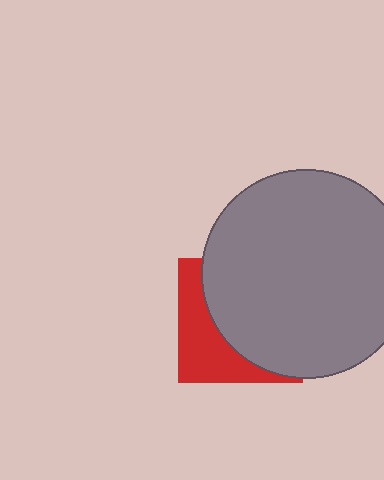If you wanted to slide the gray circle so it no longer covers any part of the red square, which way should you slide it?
Slide it right — that is the most direct way to separate the two shapes.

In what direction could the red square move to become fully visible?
The red square could move left. That would shift it out from behind the gray circle entirely.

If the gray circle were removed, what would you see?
You would see the complete red square.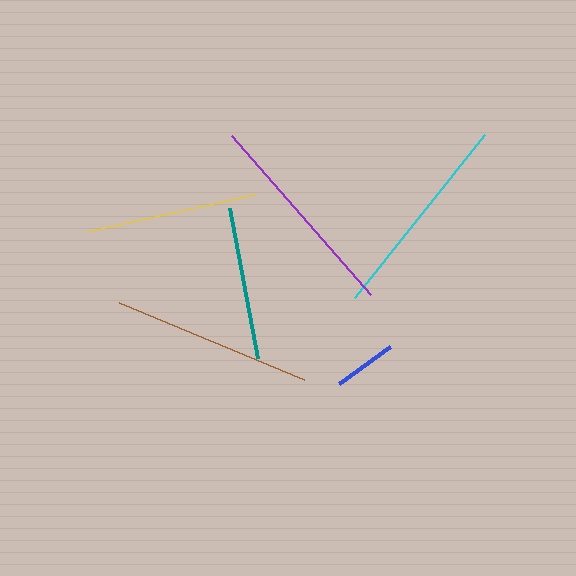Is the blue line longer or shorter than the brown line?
The brown line is longer than the blue line.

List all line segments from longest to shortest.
From longest to shortest: purple, cyan, brown, yellow, teal, blue.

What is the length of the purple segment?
The purple segment is approximately 212 pixels long.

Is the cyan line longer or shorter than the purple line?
The purple line is longer than the cyan line.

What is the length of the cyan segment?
The cyan segment is approximately 208 pixels long.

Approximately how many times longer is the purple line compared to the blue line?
The purple line is approximately 3.4 times the length of the blue line.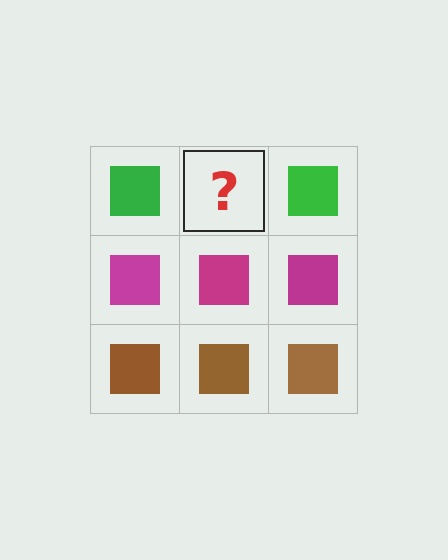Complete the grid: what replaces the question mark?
The question mark should be replaced with a green square.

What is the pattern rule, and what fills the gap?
The rule is that each row has a consistent color. The gap should be filled with a green square.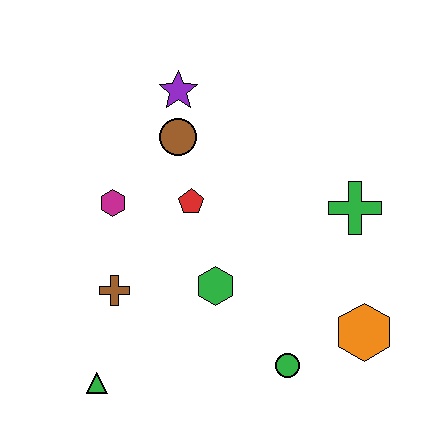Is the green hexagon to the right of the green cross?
No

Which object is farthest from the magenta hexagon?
The orange hexagon is farthest from the magenta hexagon.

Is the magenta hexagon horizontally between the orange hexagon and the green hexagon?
No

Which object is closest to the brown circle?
The purple star is closest to the brown circle.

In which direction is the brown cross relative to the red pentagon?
The brown cross is below the red pentagon.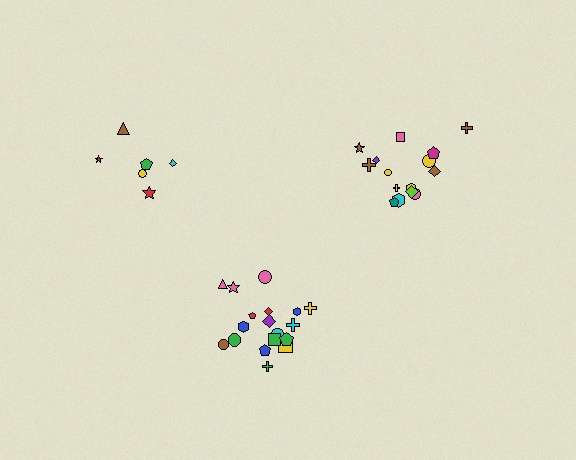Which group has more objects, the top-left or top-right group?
The top-right group.